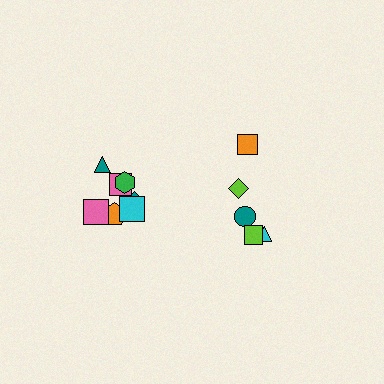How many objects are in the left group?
There are 7 objects.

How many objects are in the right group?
There are 5 objects.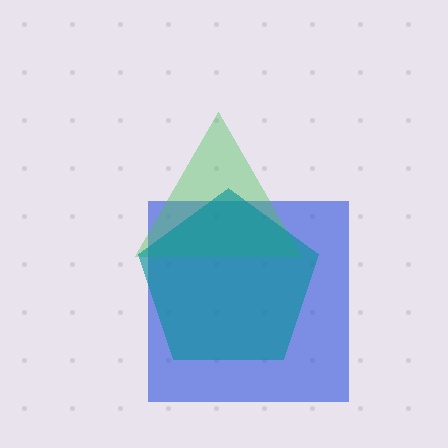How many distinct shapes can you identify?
There are 3 distinct shapes: a blue square, a green triangle, a teal pentagon.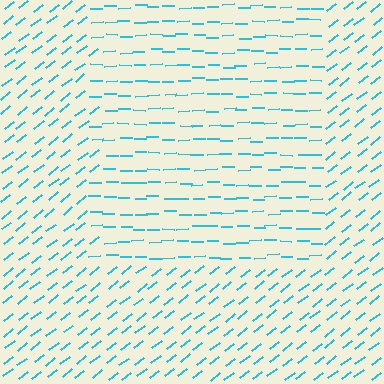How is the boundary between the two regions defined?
The boundary is defined purely by a change in line orientation (approximately 37 degrees difference). All lines are the same color and thickness.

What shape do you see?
I see a rectangle.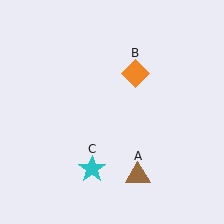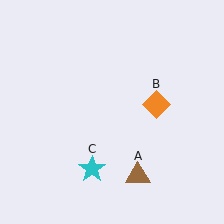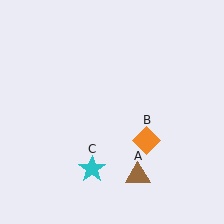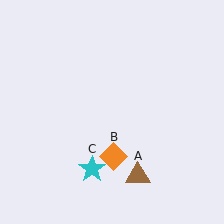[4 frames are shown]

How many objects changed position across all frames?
1 object changed position: orange diamond (object B).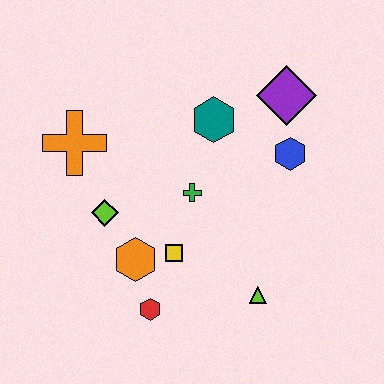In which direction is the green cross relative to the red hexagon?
The green cross is above the red hexagon.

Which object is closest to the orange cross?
The lime diamond is closest to the orange cross.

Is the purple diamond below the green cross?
No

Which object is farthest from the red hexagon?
The purple diamond is farthest from the red hexagon.